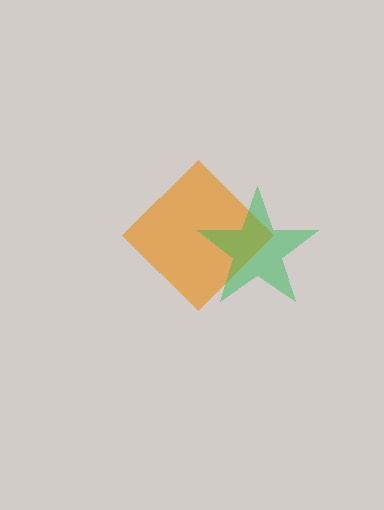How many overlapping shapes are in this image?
There are 2 overlapping shapes in the image.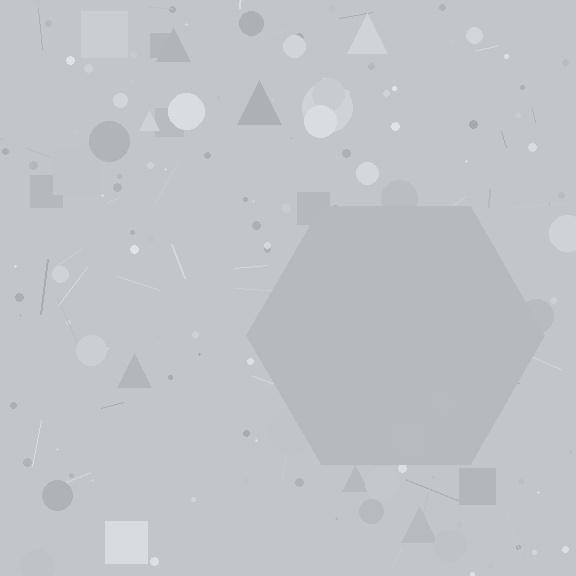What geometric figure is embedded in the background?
A hexagon is embedded in the background.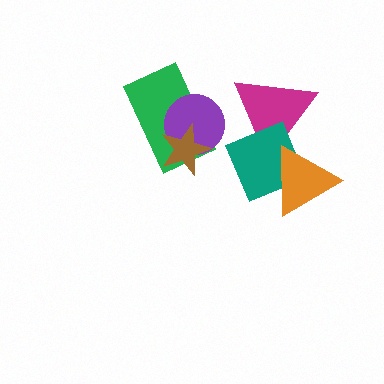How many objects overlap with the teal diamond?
2 objects overlap with the teal diamond.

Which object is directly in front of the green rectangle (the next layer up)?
The purple circle is directly in front of the green rectangle.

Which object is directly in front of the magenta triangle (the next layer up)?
The teal diamond is directly in front of the magenta triangle.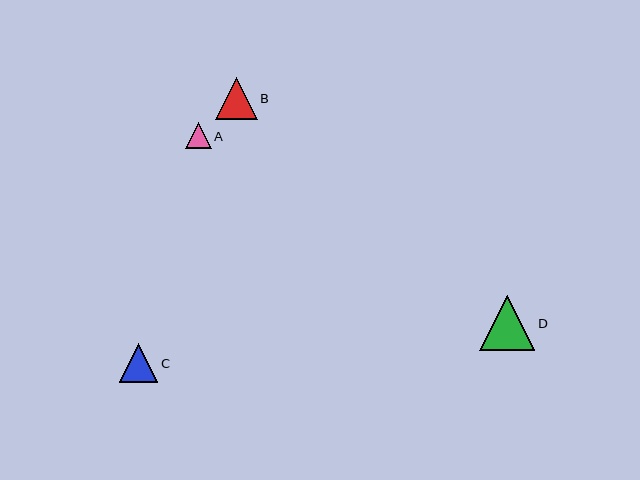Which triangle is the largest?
Triangle D is the largest with a size of approximately 55 pixels.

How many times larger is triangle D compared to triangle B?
Triangle D is approximately 1.3 times the size of triangle B.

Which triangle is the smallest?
Triangle A is the smallest with a size of approximately 26 pixels.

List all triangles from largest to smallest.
From largest to smallest: D, B, C, A.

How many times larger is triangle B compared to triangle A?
Triangle B is approximately 1.6 times the size of triangle A.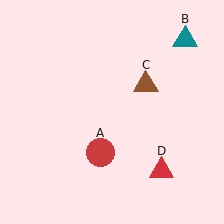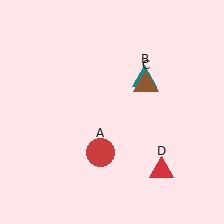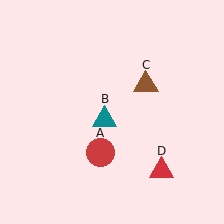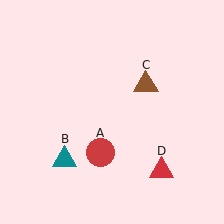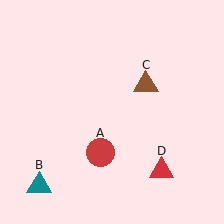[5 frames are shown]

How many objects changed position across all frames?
1 object changed position: teal triangle (object B).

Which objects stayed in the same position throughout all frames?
Red circle (object A) and brown triangle (object C) and red triangle (object D) remained stationary.